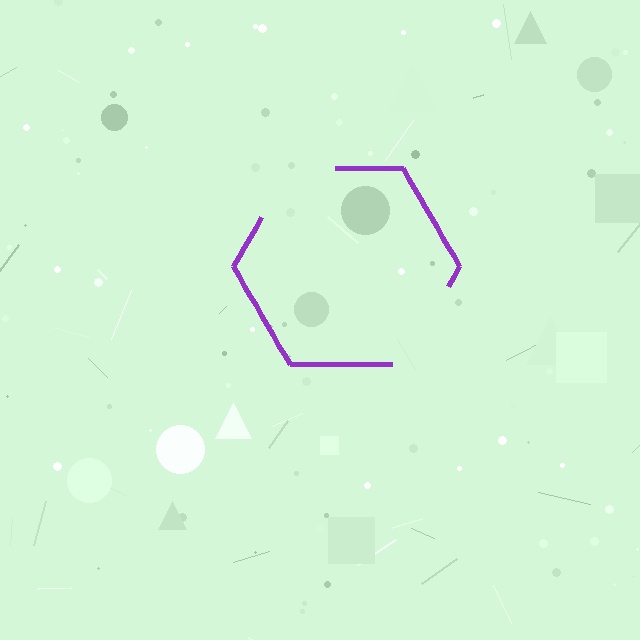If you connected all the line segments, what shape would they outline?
They would outline a hexagon.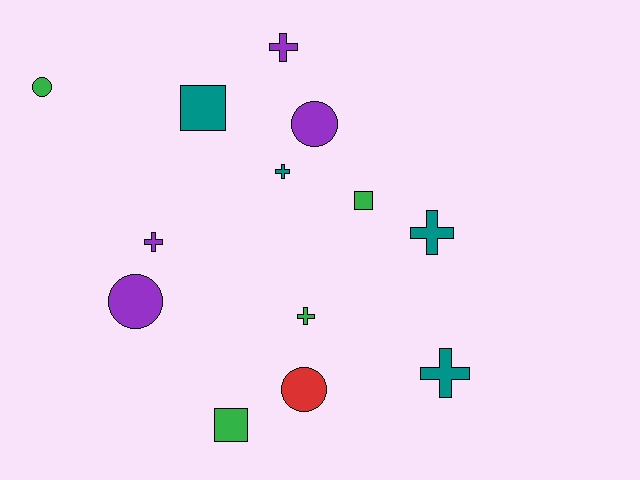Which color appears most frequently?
Green, with 4 objects.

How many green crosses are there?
There is 1 green cross.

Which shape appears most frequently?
Cross, with 6 objects.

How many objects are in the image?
There are 13 objects.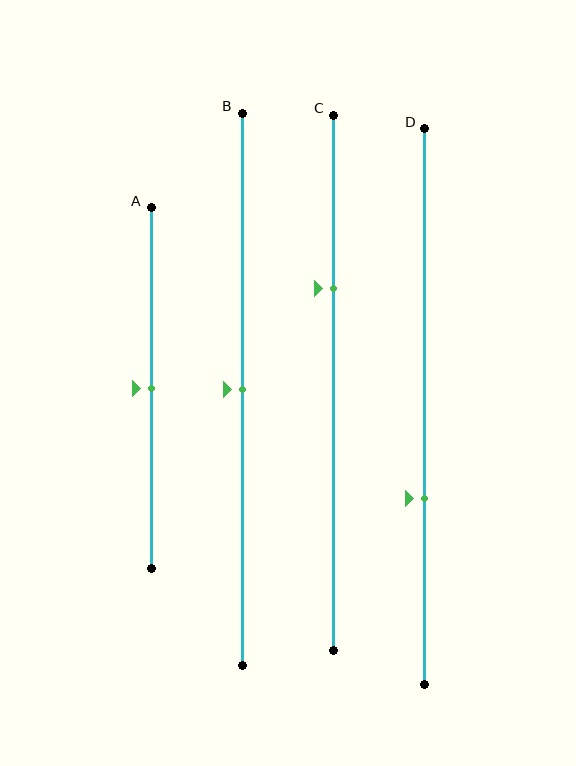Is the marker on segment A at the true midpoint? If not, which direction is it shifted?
Yes, the marker on segment A is at the true midpoint.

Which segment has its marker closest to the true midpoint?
Segment A has its marker closest to the true midpoint.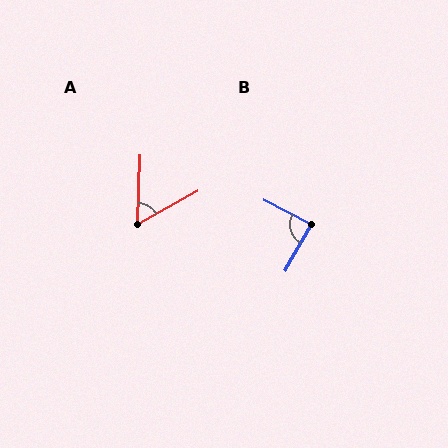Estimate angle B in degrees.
Approximately 88 degrees.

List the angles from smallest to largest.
A (59°), B (88°).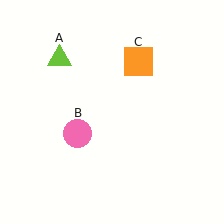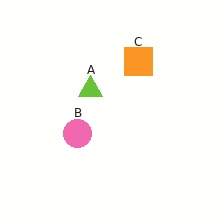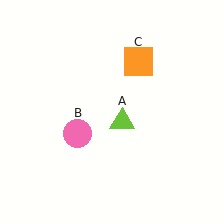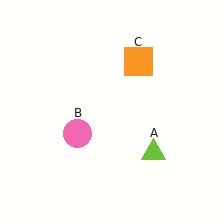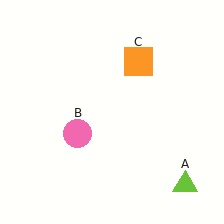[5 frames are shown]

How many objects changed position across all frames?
1 object changed position: lime triangle (object A).